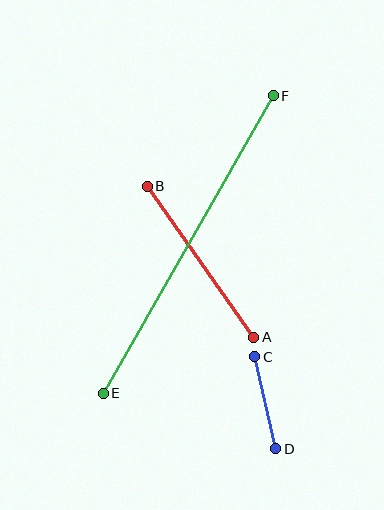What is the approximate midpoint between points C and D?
The midpoint is at approximately (265, 403) pixels.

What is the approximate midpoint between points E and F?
The midpoint is at approximately (188, 244) pixels.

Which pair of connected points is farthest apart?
Points E and F are farthest apart.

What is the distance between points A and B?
The distance is approximately 184 pixels.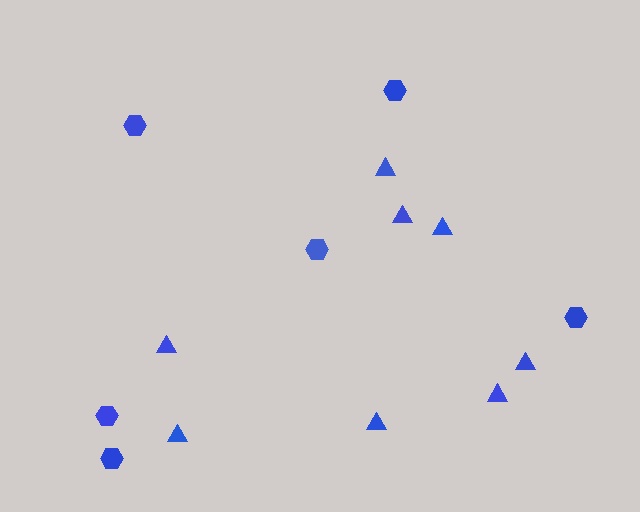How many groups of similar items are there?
There are 2 groups: one group of hexagons (6) and one group of triangles (8).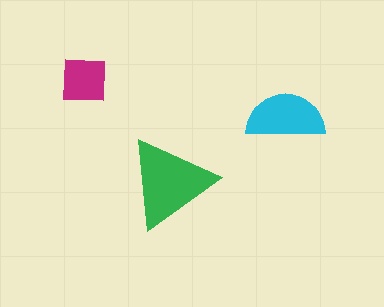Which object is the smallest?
The magenta square.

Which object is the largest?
The green triangle.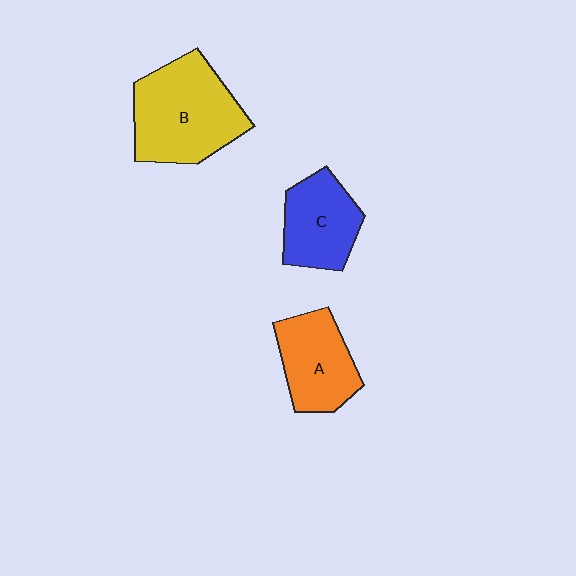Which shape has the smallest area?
Shape C (blue).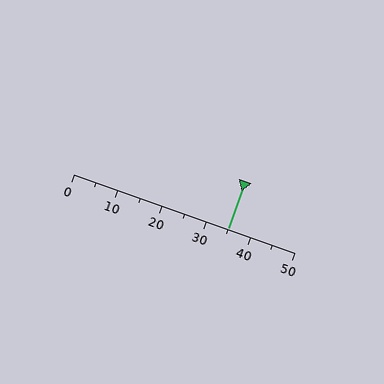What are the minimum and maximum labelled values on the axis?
The axis runs from 0 to 50.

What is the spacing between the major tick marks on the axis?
The major ticks are spaced 10 apart.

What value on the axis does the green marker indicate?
The marker indicates approximately 35.